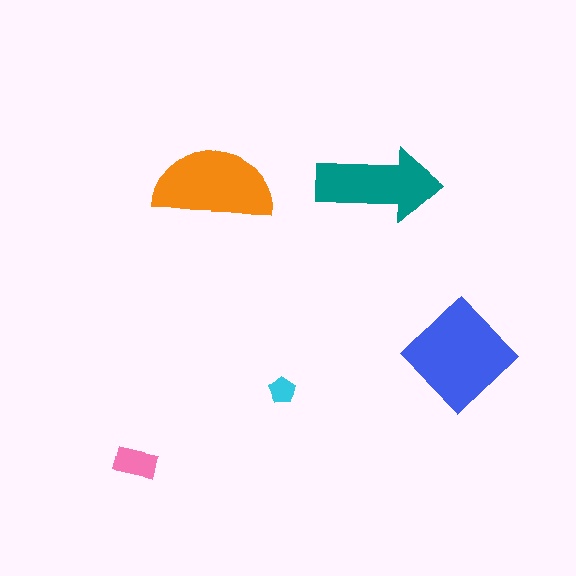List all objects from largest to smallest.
The blue diamond, the orange semicircle, the teal arrow, the pink rectangle, the cyan pentagon.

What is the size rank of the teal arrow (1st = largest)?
3rd.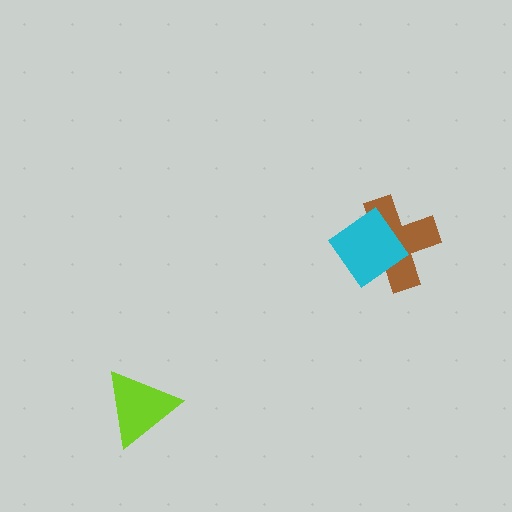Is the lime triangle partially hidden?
No, no other shape covers it.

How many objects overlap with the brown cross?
1 object overlaps with the brown cross.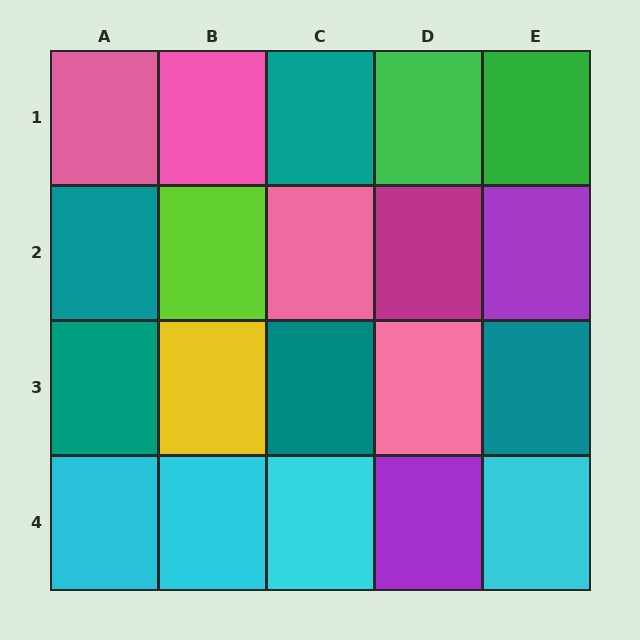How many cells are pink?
4 cells are pink.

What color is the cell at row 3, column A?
Teal.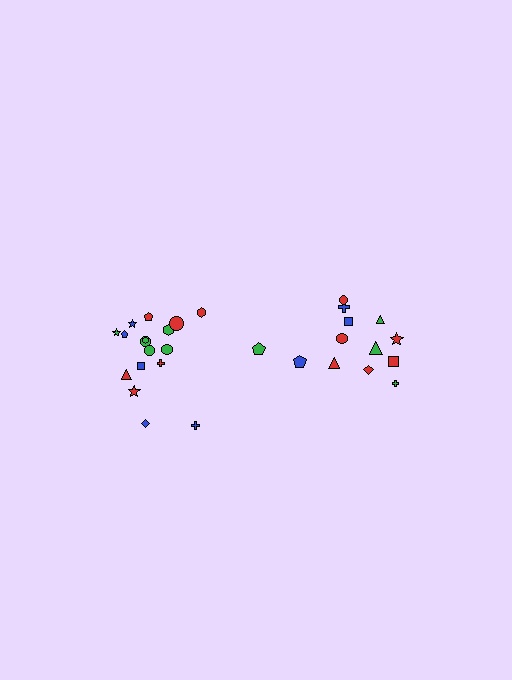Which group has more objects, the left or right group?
The left group.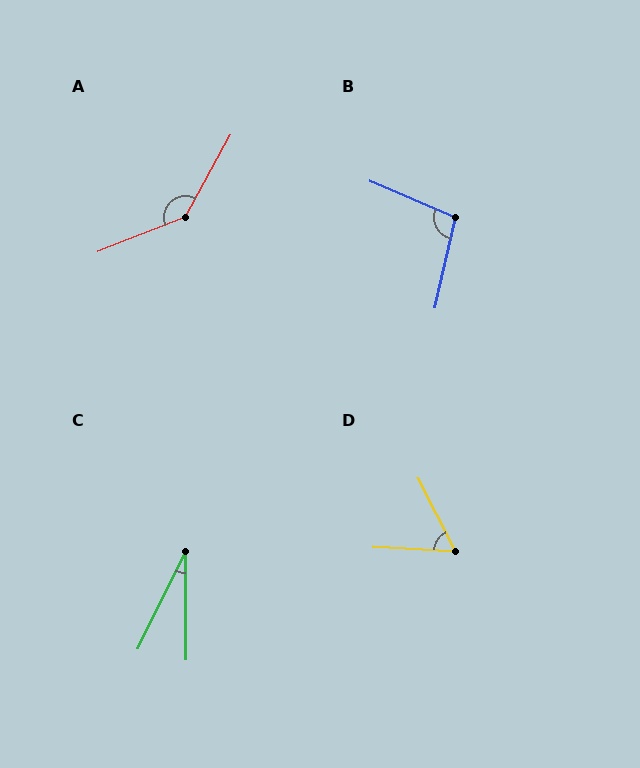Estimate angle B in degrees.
Approximately 101 degrees.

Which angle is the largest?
A, at approximately 140 degrees.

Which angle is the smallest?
C, at approximately 26 degrees.